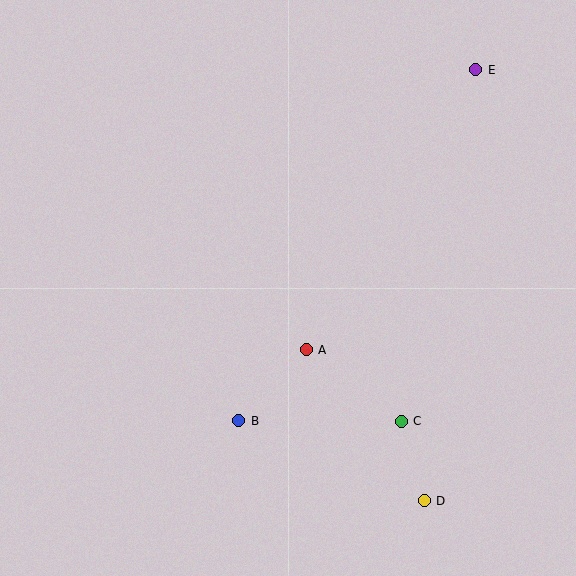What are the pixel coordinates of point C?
Point C is at (401, 421).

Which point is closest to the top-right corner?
Point E is closest to the top-right corner.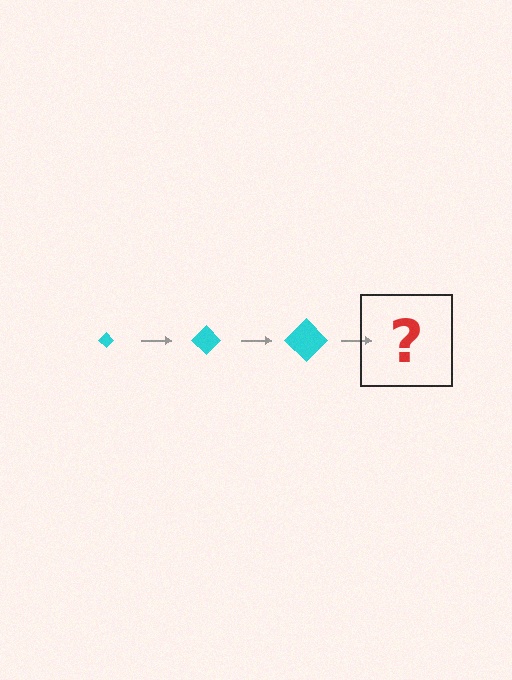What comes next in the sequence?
The next element should be a cyan diamond, larger than the previous one.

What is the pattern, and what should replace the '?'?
The pattern is that the diamond gets progressively larger each step. The '?' should be a cyan diamond, larger than the previous one.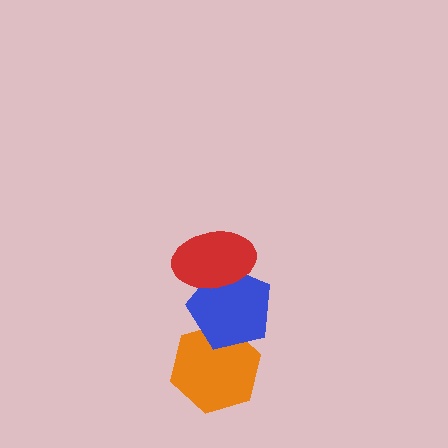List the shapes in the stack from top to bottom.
From top to bottom: the red ellipse, the blue pentagon, the orange hexagon.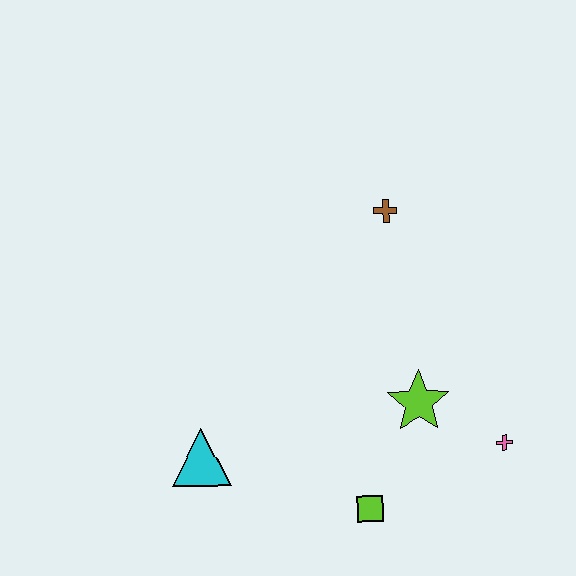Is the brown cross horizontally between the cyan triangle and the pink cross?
Yes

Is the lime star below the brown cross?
Yes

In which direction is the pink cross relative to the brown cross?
The pink cross is below the brown cross.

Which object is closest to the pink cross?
The lime star is closest to the pink cross.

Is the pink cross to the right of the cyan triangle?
Yes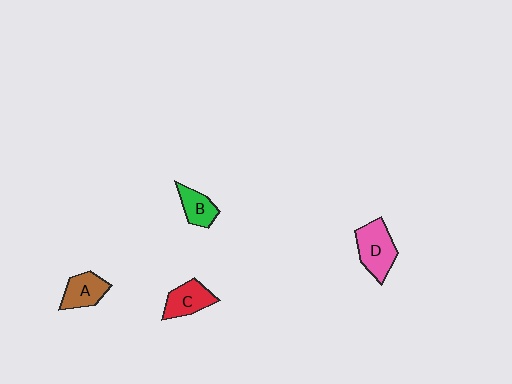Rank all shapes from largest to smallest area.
From largest to smallest: D (pink), C (red), A (brown), B (green).